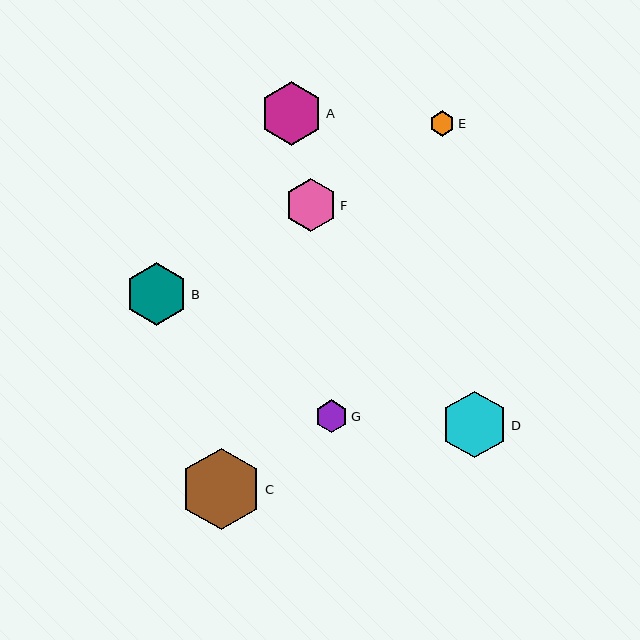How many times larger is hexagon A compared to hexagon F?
Hexagon A is approximately 1.2 times the size of hexagon F.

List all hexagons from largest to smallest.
From largest to smallest: C, D, A, B, F, G, E.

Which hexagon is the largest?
Hexagon C is the largest with a size of approximately 81 pixels.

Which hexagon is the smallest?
Hexagon E is the smallest with a size of approximately 25 pixels.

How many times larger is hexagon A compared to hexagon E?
Hexagon A is approximately 2.5 times the size of hexagon E.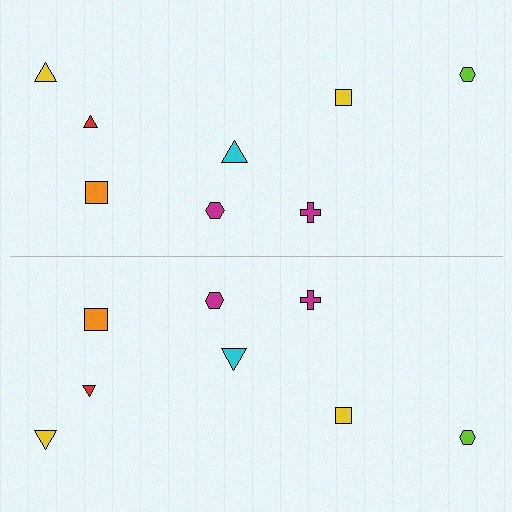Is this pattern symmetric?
Yes, this pattern has bilateral (reflection) symmetry.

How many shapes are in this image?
There are 16 shapes in this image.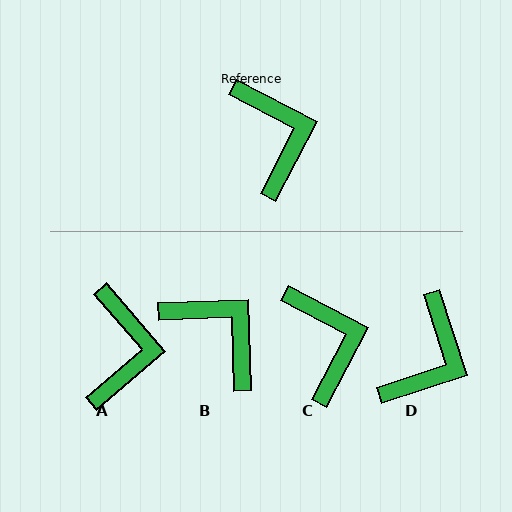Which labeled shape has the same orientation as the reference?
C.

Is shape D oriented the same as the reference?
No, it is off by about 44 degrees.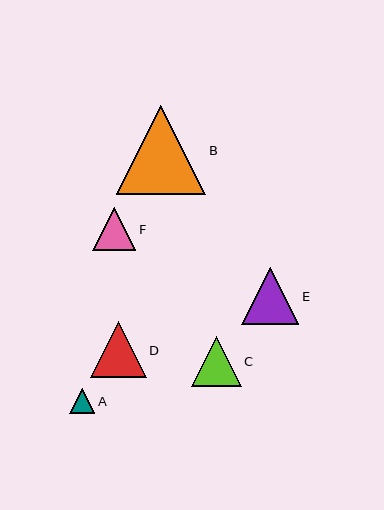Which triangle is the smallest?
Triangle A is the smallest with a size of approximately 26 pixels.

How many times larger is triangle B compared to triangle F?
Triangle B is approximately 2.1 times the size of triangle F.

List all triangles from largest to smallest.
From largest to smallest: B, E, D, C, F, A.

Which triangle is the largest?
Triangle B is the largest with a size of approximately 89 pixels.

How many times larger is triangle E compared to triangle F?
Triangle E is approximately 1.3 times the size of triangle F.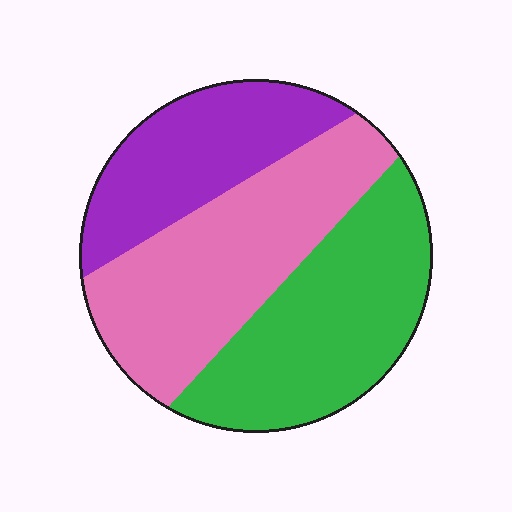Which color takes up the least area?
Purple, at roughly 25%.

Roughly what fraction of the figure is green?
Green takes up about three eighths (3/8) of the figure.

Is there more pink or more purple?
Pink.